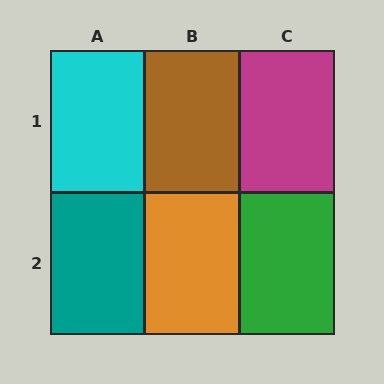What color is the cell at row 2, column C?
Green.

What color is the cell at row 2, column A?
Teal.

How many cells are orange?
1 cell is orange.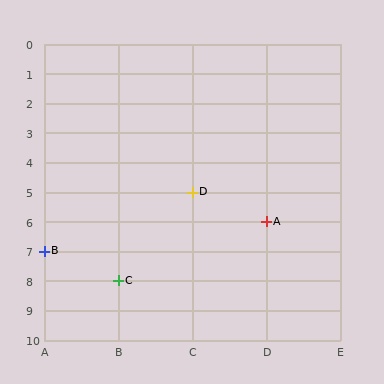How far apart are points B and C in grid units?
Points B and C are 1 column and 1 row apart (about 1.4 grid units diagonally).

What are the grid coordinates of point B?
Point B is at grid coordinates (A, 7).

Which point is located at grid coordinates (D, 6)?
Point A is at (D, 6).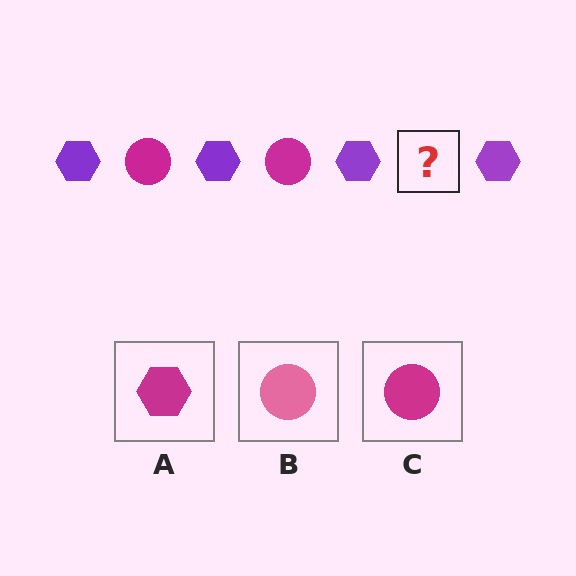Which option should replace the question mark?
Option C.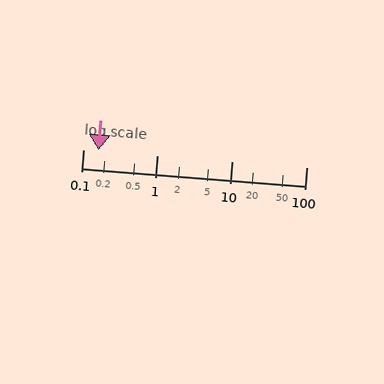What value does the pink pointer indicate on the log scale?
The pointer indicates approximately 0.16.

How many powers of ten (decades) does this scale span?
The scale spans 3 decades, from 0.1 to 100.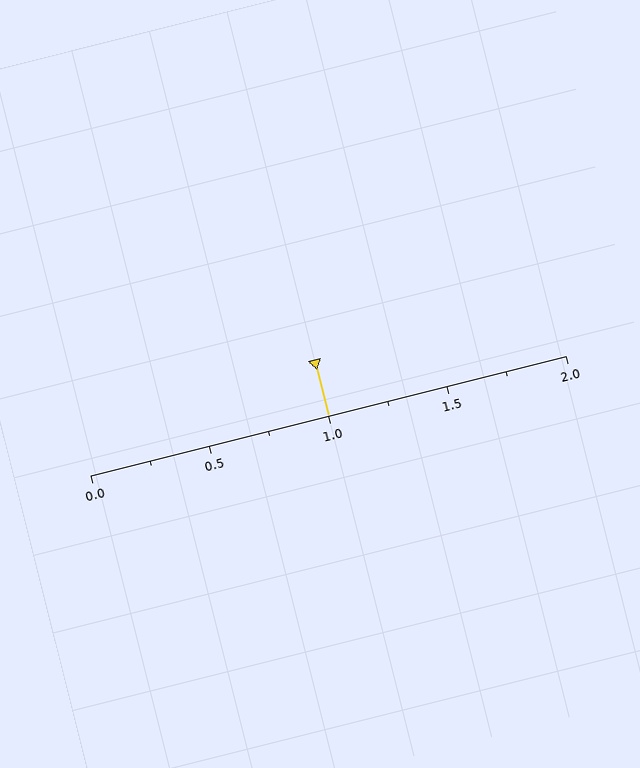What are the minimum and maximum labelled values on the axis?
The axis runs from 0.0 to 2.0.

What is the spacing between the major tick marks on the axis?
The major ticks are spaced 0.5 apart.